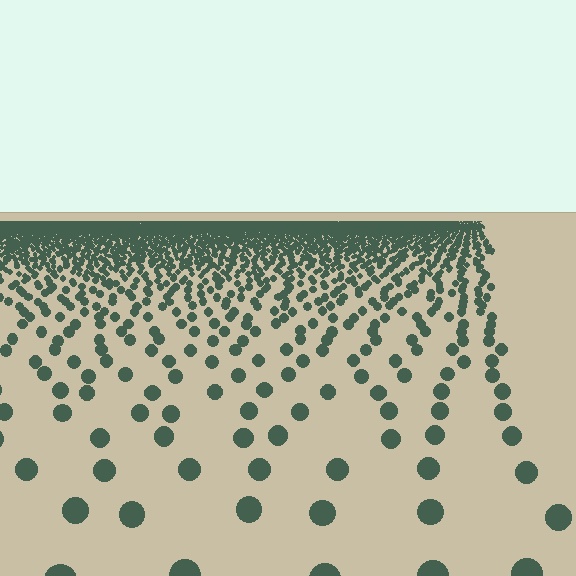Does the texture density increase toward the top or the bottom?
Density increases toward the top.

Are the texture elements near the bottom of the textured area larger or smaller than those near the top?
Larger. Near the bottom, elements are closer to the viewer and appear at a bigger on-screen size.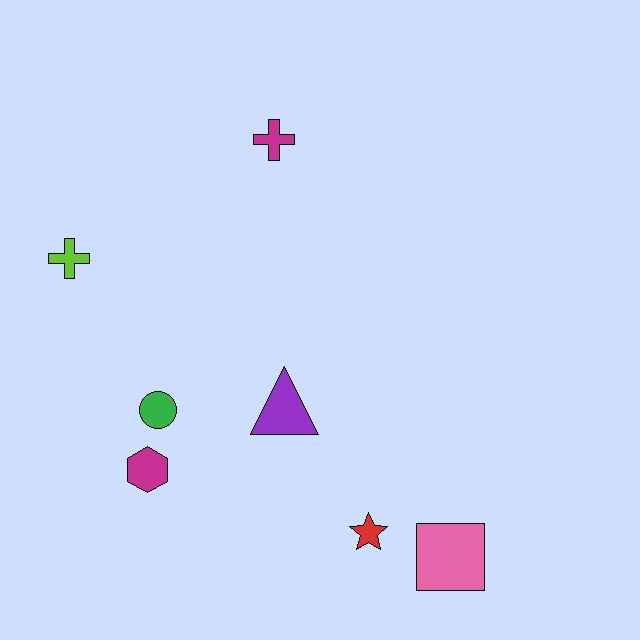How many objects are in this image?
There are 7 objects.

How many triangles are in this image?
There is 1 triangle.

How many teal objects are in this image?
There are no teal objects.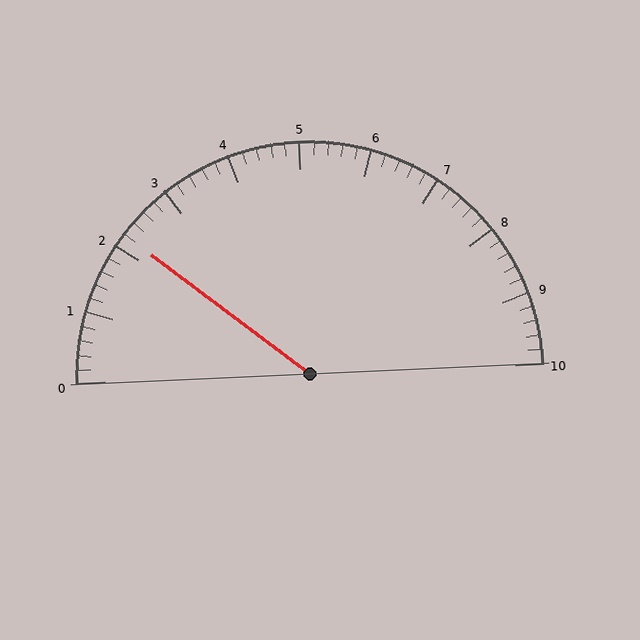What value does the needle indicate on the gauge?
The needle indicates approximately 2.2.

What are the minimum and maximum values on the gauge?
The gauge ranges from 0 to 10.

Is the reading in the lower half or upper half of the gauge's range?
The reading is in the lower half of the range (0 to 10).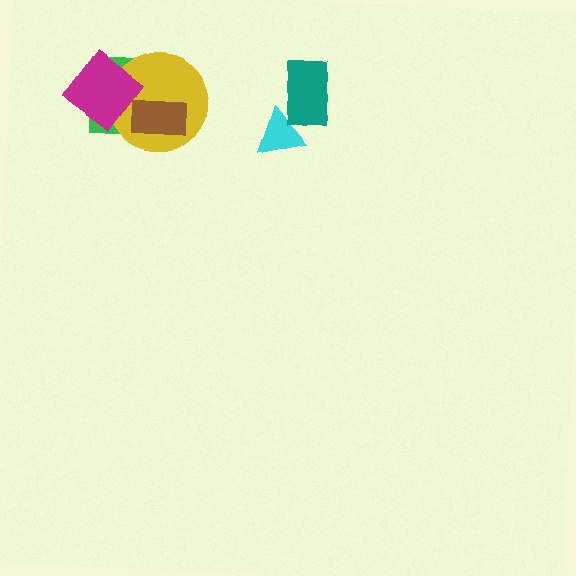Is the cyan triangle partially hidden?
Yes, it is partially covered by another shape.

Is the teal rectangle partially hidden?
No, no other shape covers it.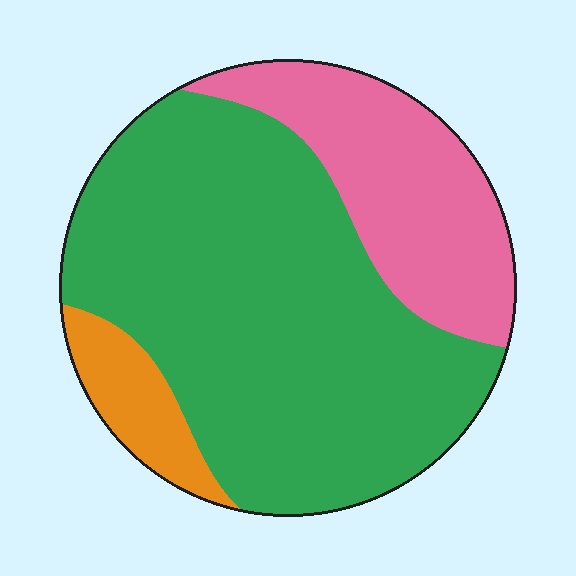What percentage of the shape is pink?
Pink covers around 25% of the shape.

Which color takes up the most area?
Green, at roughly 65%.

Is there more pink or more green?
Green.